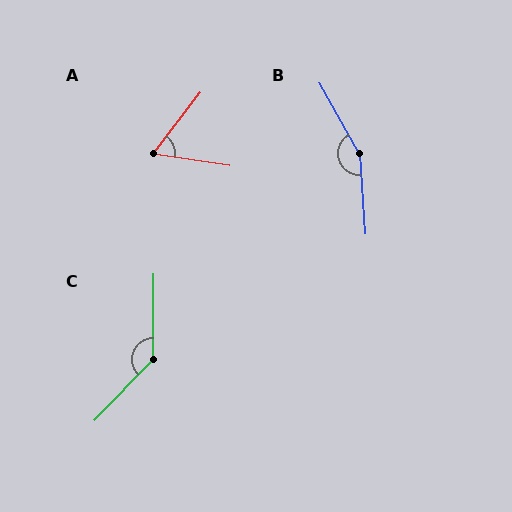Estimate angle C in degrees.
Approximately 136 degrees.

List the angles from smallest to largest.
A (61°), C (136°), B (155°).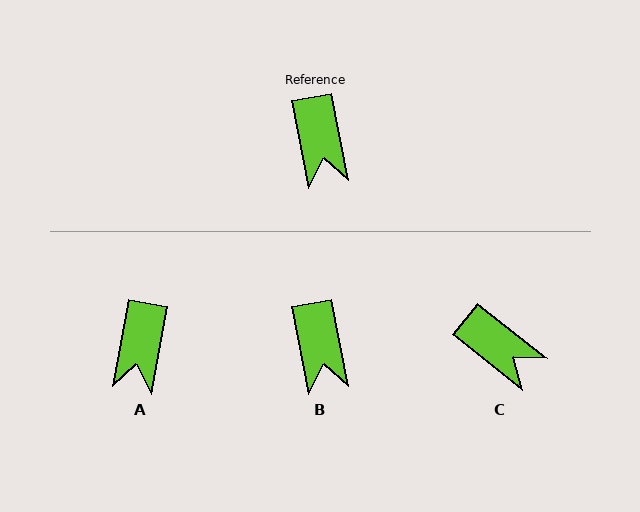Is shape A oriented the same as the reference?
No, it is off by about 21 degrees.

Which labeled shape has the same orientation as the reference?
B.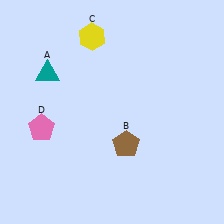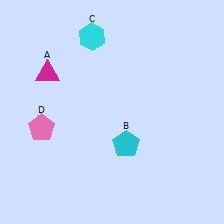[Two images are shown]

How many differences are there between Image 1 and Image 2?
There are 3 differences between the two images.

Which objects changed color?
A changed from teal to magenta. B changed from brown to cyan. C changed from yellow to cyan.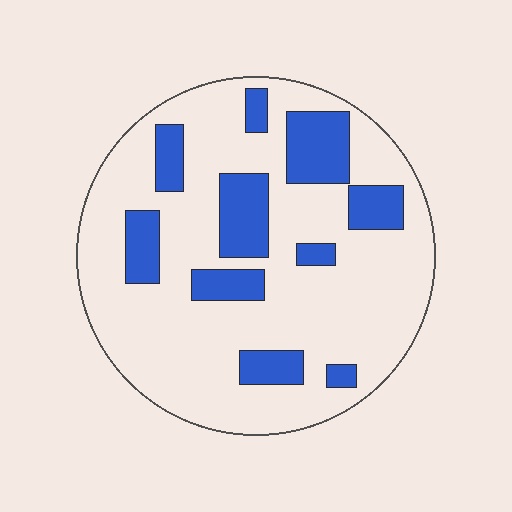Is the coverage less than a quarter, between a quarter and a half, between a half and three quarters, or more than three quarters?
Less than a quarter.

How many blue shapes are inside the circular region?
10.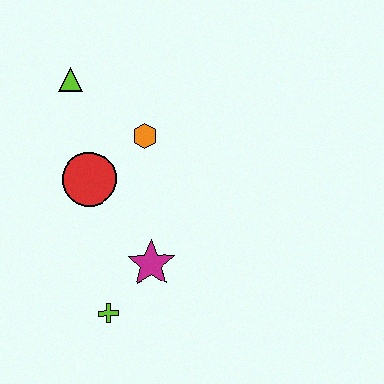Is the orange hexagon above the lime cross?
Yes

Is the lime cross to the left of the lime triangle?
No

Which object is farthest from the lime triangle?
The lime cross is farthest from the lime triangle.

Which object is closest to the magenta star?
The lime cross is closest to the magenta star.